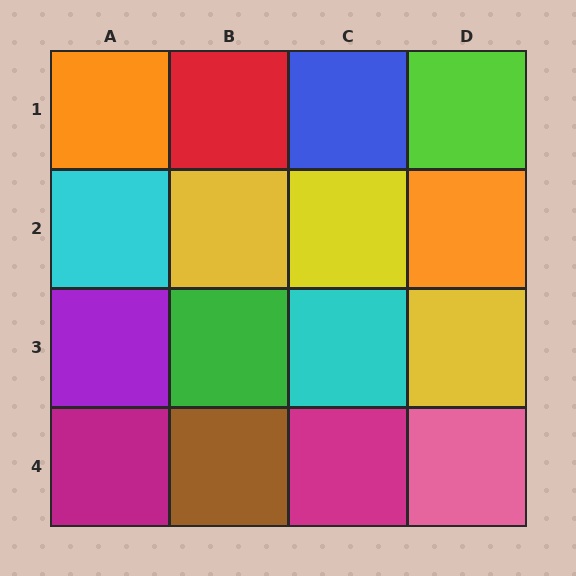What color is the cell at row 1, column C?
Blue.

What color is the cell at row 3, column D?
Yellow.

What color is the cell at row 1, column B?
Red.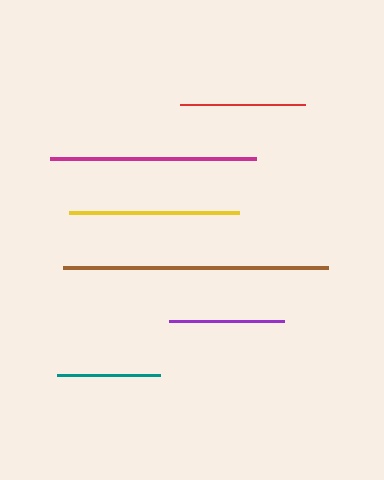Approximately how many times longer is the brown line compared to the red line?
The brown line is approximately 2.1 times the length of the red line.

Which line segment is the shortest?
The teal line is the shortest at approximately 103 pixels.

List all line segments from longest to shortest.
From longest to shortest: brown, magenta, yellow, red, purple, teal.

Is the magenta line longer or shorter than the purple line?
The magenta line is longer than the purple line.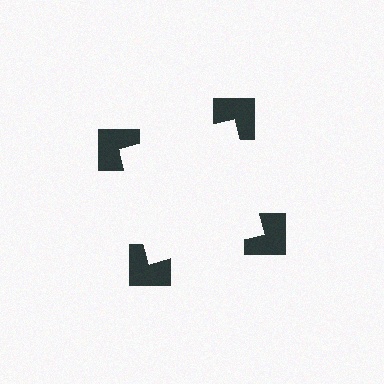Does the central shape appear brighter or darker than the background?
It typically appears slightly brighter than the background, even though no actual brightness change is drawn.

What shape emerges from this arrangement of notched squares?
An illusory square — its edges are inferred from the aligned wedge cuts in the notched squares, not physically drawn.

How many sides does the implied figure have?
4 sides.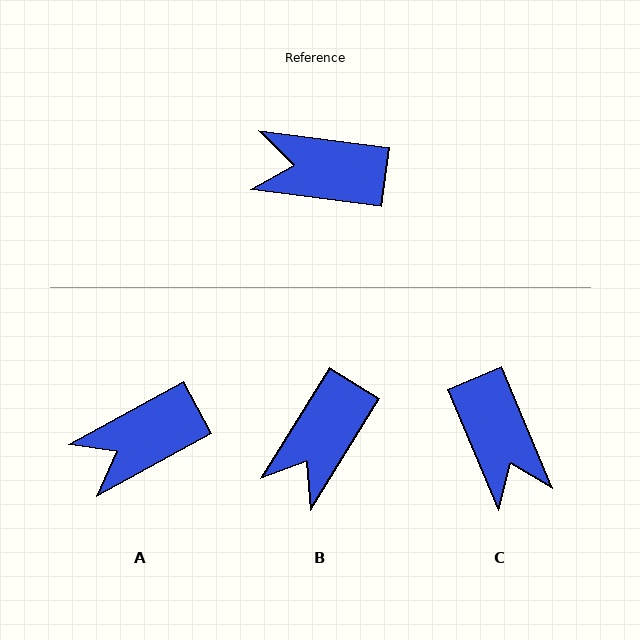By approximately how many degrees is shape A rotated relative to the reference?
Approximately 36 degrees counter-clockwise.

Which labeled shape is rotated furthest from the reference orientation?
C, about 120 degrees away.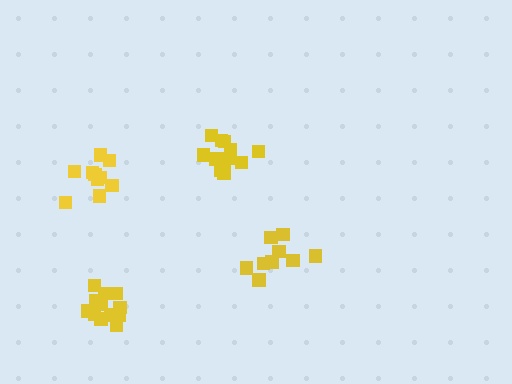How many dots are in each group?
Group 1: 9 dots, Group 2: 12 dots, Group 3: 14 dots, Group 4: 10 dots (45 total).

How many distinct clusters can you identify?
There are 4 distinct clusters.